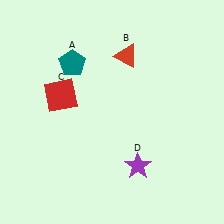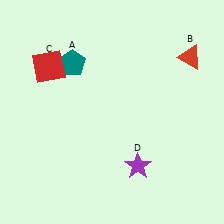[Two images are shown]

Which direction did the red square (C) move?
The red square (C) moved up.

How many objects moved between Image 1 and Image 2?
2 objects moved between the two images.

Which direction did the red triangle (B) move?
The red triangle (B) moved right.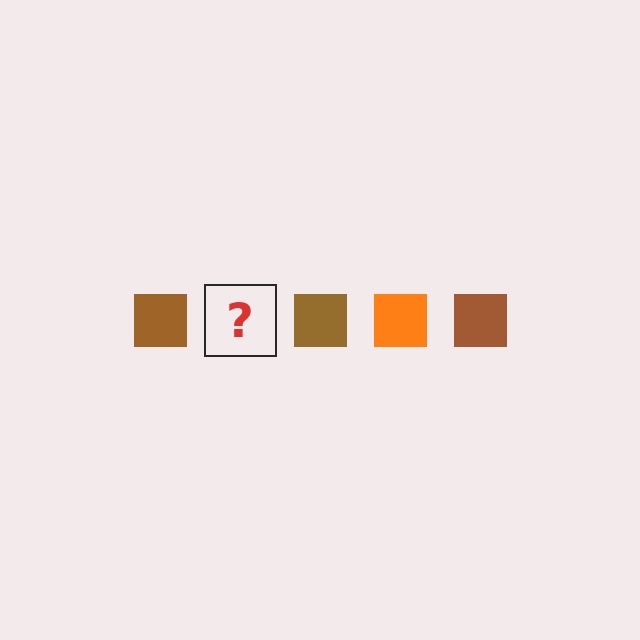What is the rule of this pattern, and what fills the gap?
The rule is that the pattern cycles through brown, orange squares. The gap should be filled with an orange square.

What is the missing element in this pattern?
The missing element is an orange square.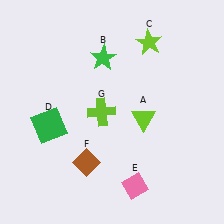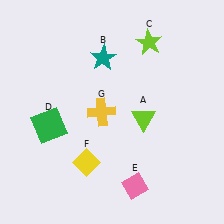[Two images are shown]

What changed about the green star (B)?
In Image 1, B is green. In Image 2, it changed to teal.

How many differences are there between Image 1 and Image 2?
There are 3 differences between the two images.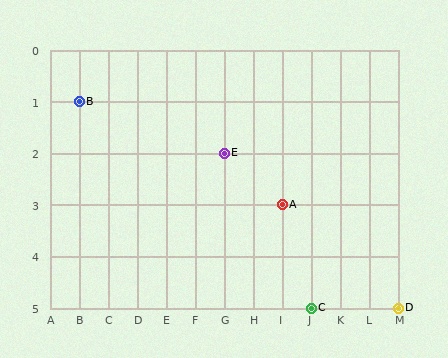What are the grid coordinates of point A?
Point A is at grid coordinates (I, 3).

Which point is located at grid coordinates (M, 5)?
Point D is at (M, 5).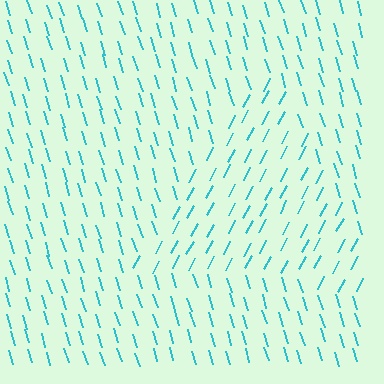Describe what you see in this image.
The image is filled with small cyan line segments. A triangle region in the image has lines oriented differently from the surrounding lines, creating a visible texture boundary.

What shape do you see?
I see a triangle.